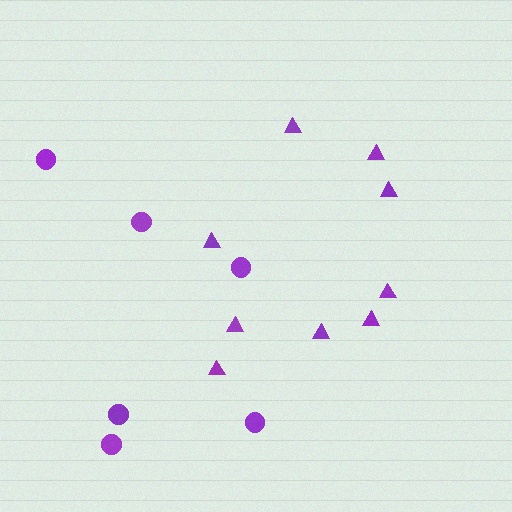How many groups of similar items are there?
There are 2 groups: one group of circles (6) and one group of triangles (9).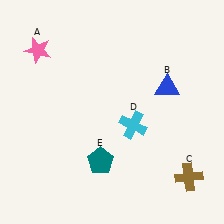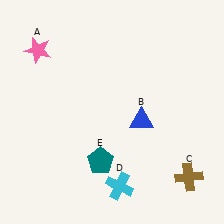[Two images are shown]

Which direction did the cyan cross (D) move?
The cyan cross (D) moved down.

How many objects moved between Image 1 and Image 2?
2 objects moved between the two images.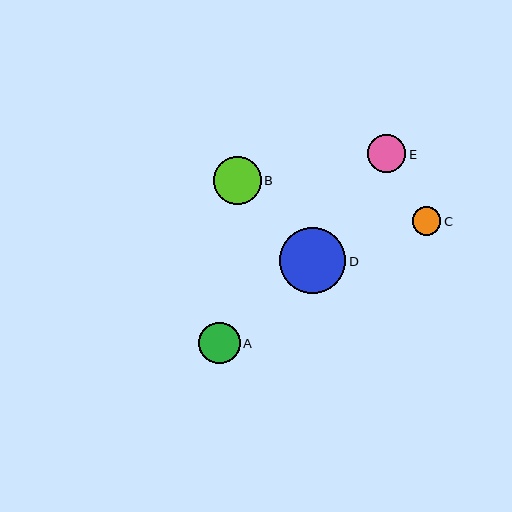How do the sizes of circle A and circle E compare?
Circle A and circle E are approximately the same size.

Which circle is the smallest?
Circle C is the smallest with a size of approximately 28 pixels.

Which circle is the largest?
Circle D is the largest with a size of approximately 66 pixels.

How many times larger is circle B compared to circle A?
Circle B is approximately 1.2 times the size of circle A.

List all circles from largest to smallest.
From largest to smallest: D, B, A, E, C.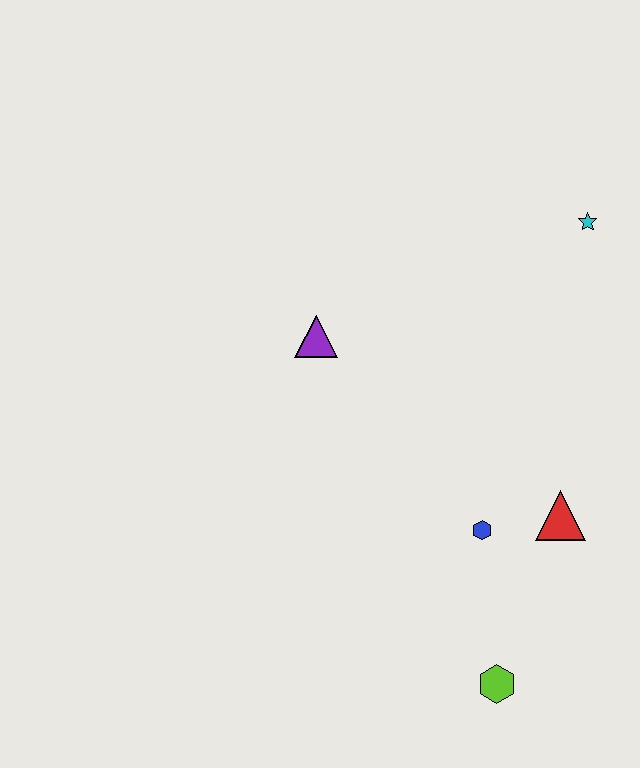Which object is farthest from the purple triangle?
The lime hexagon is farthest from the purple triangle.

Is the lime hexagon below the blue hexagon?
Yes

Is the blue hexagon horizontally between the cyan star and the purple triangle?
Yes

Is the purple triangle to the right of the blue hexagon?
No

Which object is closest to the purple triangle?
The blue hexagon is closest to the purple triangle.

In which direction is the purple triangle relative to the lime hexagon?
The purple triangle is above the lime hexagon.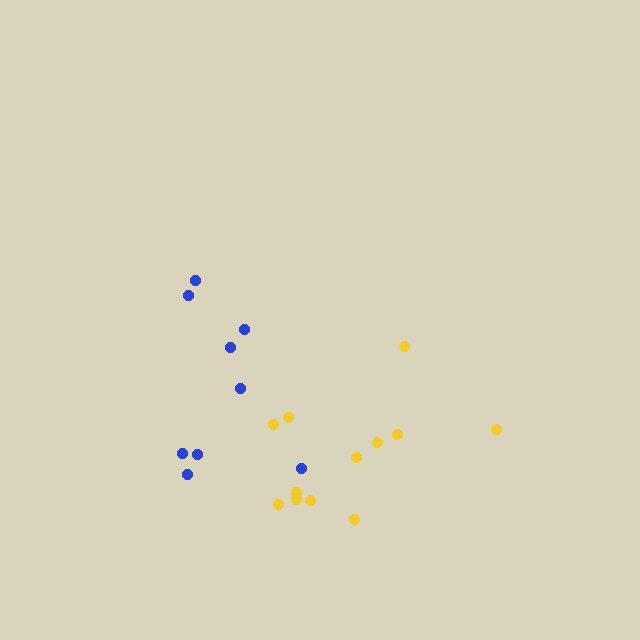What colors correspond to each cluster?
The clusters are colored: yellow, blue.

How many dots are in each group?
Group 1: 12 dots, Group 2: 9 dots (21 total).